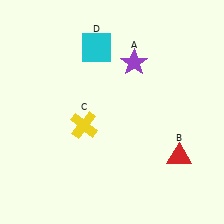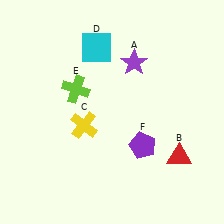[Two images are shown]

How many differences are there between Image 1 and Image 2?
There are 2 differences between the two images.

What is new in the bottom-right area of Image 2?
A purple pentagon (F) was added in the bottom-right area of Image 2.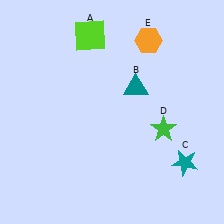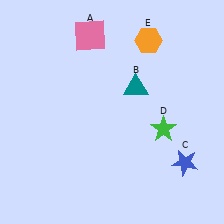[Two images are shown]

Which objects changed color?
A changed from lime to pink. C changed from teal to blue.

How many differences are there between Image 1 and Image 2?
There are 2 differences between the two images.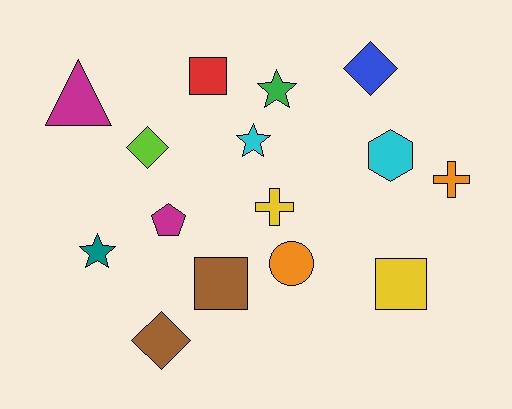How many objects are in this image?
There are 15 objects.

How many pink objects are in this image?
There are no pink objects.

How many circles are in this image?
There is 1 circle.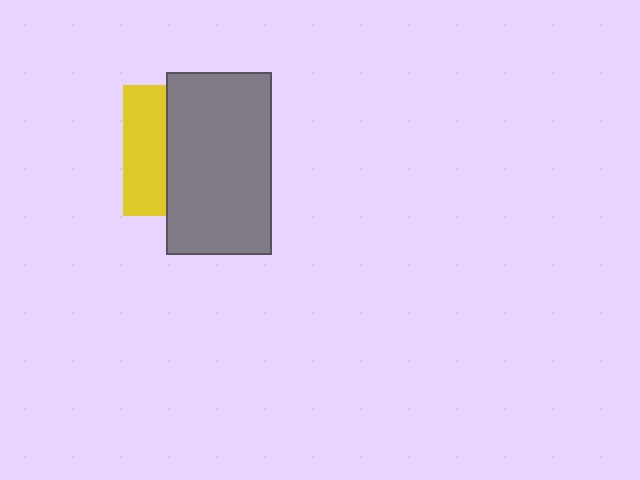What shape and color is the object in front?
The object in front is a gray rectangle.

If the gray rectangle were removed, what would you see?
You would see the complete yellow square.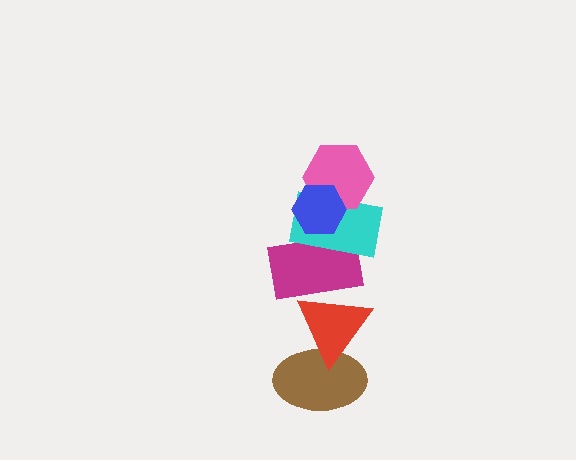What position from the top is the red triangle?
The red triangle is 5th from the top.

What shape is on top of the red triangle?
The magenta rectangle is on top of the red triangle.